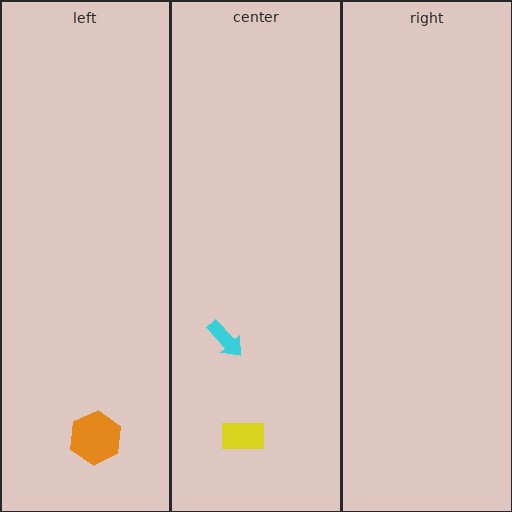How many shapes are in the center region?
2.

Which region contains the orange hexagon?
The left region.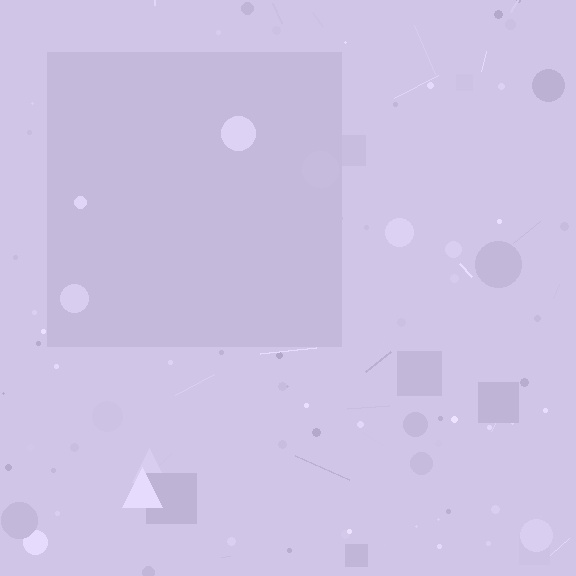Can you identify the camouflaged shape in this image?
The camouflaged shape is a square.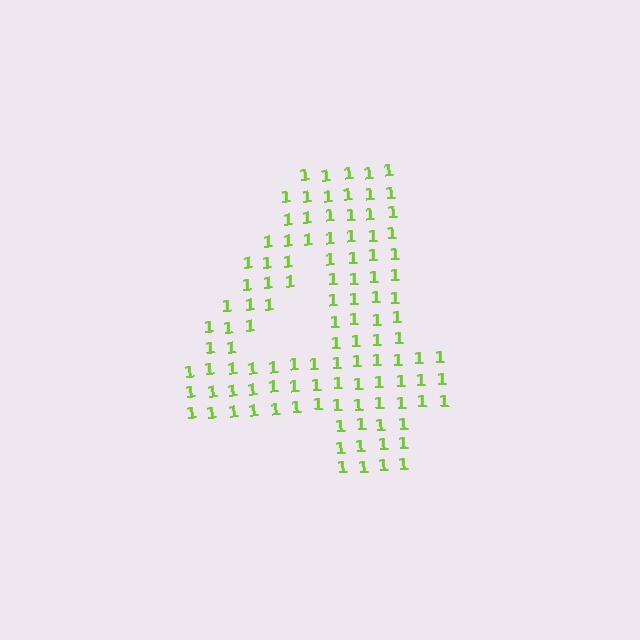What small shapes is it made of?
It is made of small digit 1's.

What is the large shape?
The large shape is the digit 4.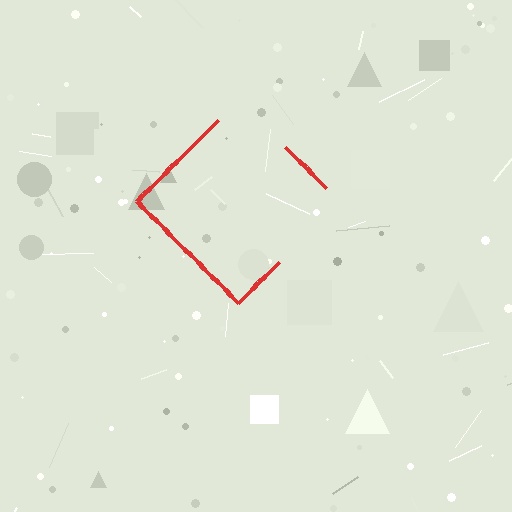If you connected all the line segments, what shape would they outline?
They would outline a diamond.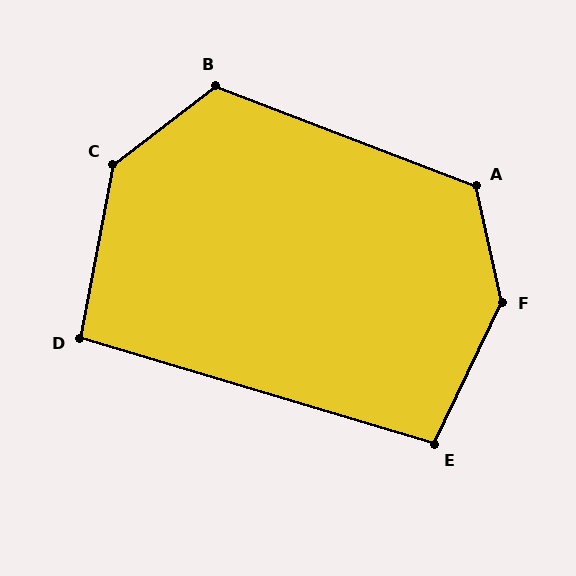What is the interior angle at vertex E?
Approximately 99 degrees (obtuse).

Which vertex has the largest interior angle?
F, at approximately 142 degrees.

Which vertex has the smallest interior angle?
D, at approximately 96 degrees.